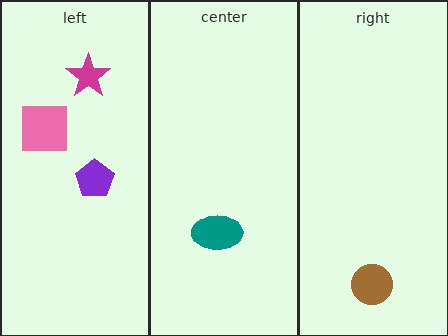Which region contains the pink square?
The left region.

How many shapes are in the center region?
1.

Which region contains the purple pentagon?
The left region.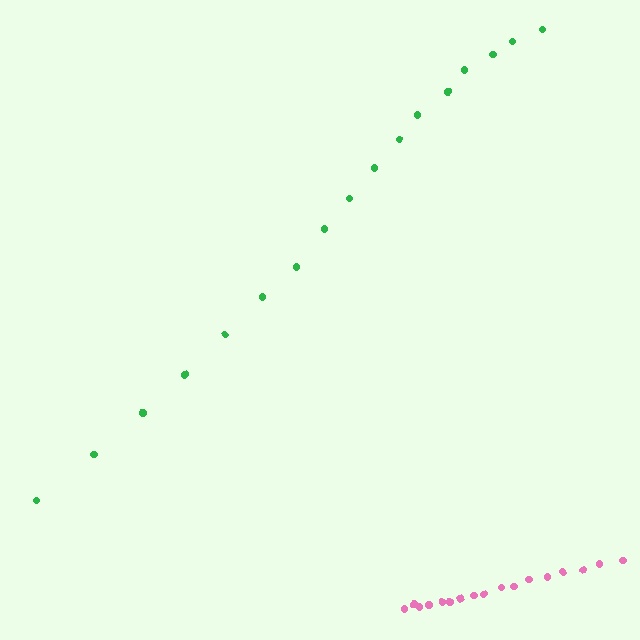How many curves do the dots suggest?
There are 2 distinct paths.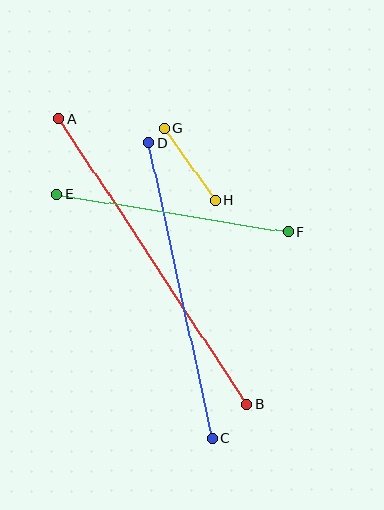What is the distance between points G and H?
The distance is approximately 88 pixels.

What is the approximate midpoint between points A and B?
The midpoint is at approximately (153, 261) pixels.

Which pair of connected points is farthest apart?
Points A and B are farthest apart.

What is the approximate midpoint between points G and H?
The midpoint is at approximately (190, 164) pixels.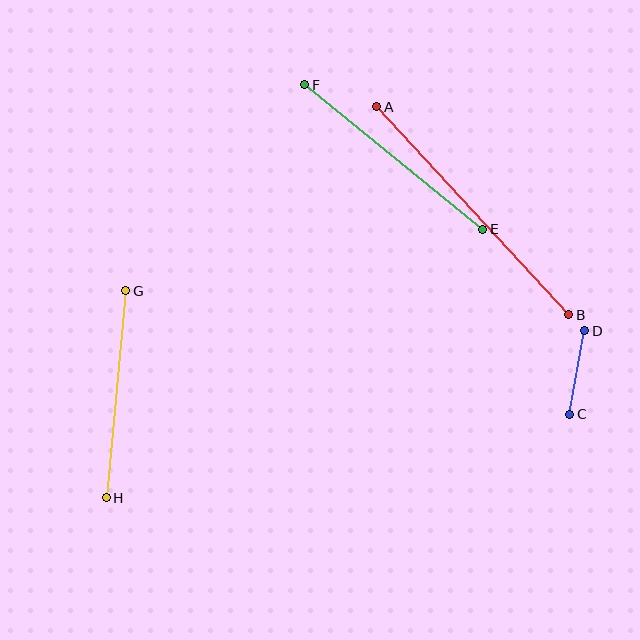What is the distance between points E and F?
The distance is approximately 229 pixels.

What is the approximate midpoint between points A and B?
The midpoint is at approximately (473, 211) pixels.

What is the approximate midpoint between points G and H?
The midpoint is at approximately (116, 394) pixels.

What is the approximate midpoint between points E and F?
The midpoint is at approximately (394, 157) pixels.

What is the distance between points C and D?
The distance is approximately 85 pixels.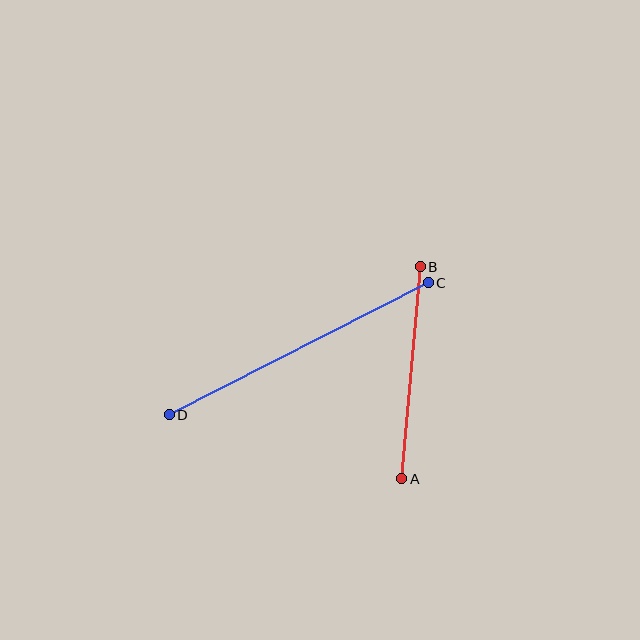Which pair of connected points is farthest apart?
Points C and D are farthest apart.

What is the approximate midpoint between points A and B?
The midpoint is at approximately (411, 373) pixels.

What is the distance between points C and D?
The distance is approximately 291 pixels.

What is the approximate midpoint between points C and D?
The midpoint is at approximately (299, 349) pixels.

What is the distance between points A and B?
The distance is approximately 213 pixels.